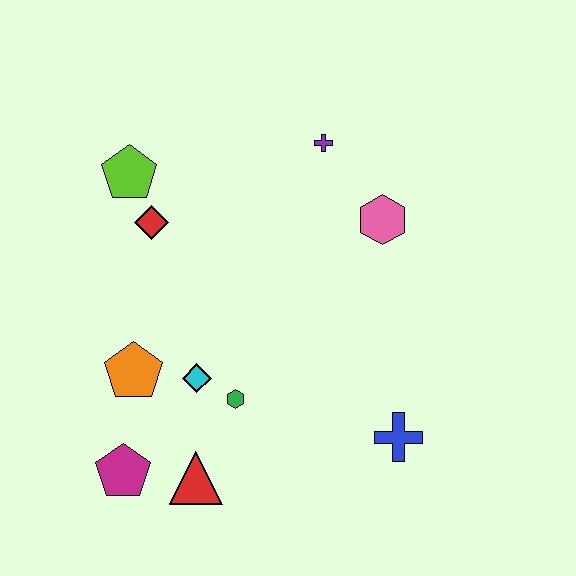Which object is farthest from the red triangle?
The purple cross is farthest from the red triangle.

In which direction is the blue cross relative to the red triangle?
The blue cross is to the right of the red triangle.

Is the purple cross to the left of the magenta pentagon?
No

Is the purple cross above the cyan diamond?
Yes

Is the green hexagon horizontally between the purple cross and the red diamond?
Yes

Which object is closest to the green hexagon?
The cyan diamond is closest to the green hexagon.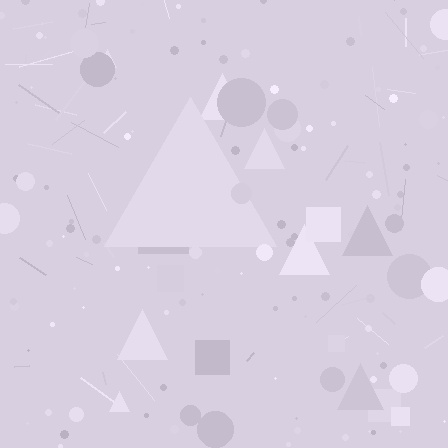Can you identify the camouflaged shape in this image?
The camouflaged shape is a triangle.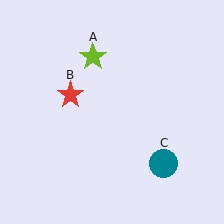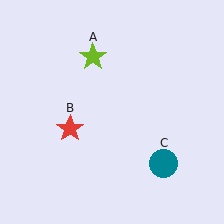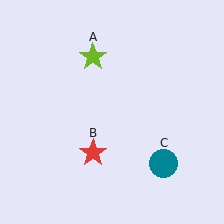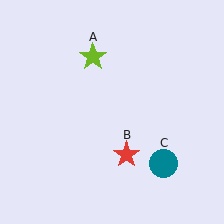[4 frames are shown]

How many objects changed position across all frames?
1 object changed position: red star (object B).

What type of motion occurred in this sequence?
The red star (object B) rotated counterclockwise around the center of the scene.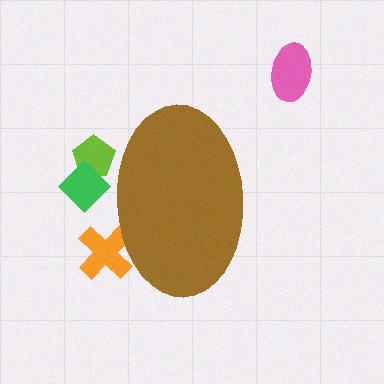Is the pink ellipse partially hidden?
No, the pink ellipse is fully visible.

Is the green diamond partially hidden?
Yes, the green diamond is partially hidden behind the brown ellipse.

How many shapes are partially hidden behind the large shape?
3 shapes are partially hidden.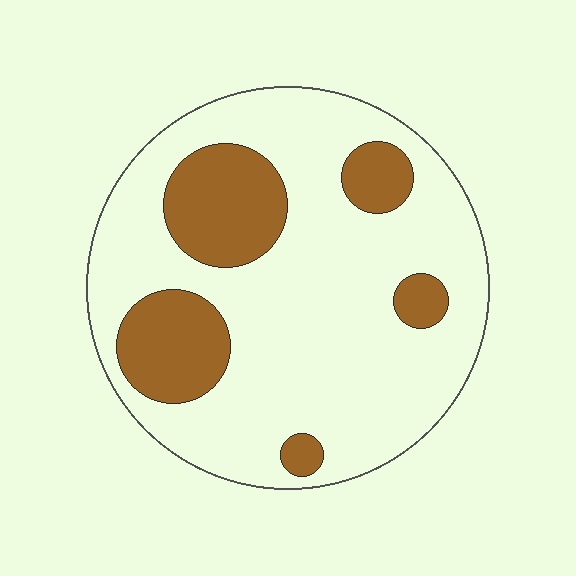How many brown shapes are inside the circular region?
5.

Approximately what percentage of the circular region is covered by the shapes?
Approximately 25%.